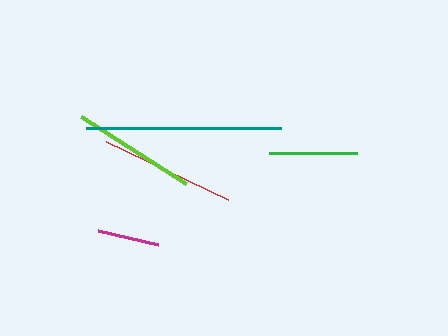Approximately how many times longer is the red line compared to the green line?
The red line is approximately 1.5 times the length of the green line.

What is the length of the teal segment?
The teal segment is approximately 194 pixels long.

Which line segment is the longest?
The teal line is the longest at approximately 194 pixels.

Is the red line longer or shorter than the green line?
The red line is longer than the green line.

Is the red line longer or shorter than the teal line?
The teal line is longer than the red line.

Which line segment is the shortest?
The magenta line is the shortest at approximately 61 pixels.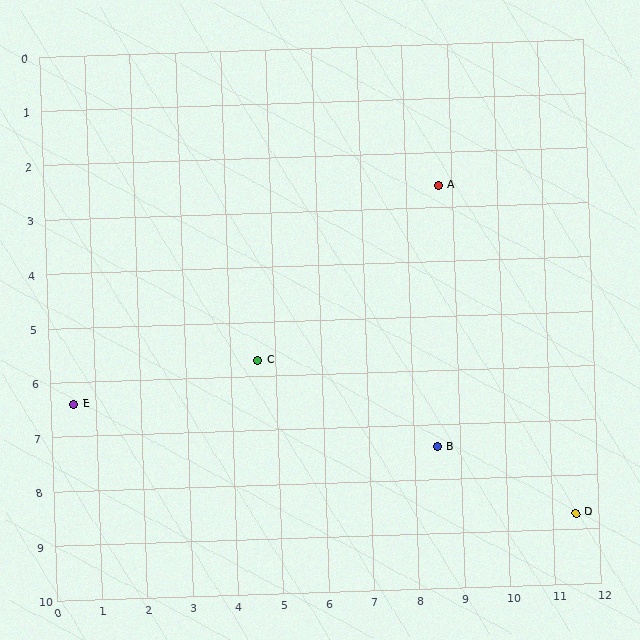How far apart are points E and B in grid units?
Points E and B are about 8.1 grid units apart.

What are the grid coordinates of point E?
Point E is at approximately (0.5, 6.4).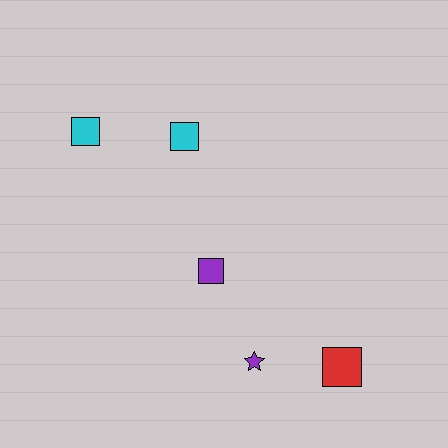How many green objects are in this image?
There are no green objects.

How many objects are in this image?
There are 5 objects.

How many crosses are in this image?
There are no crosses.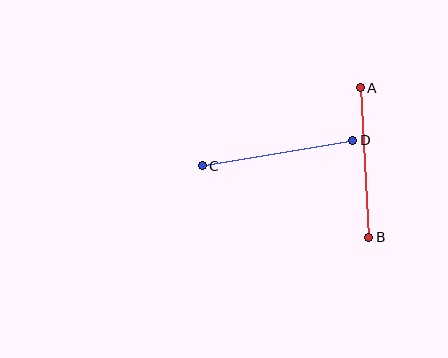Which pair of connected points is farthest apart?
Points C and D are farthest apart.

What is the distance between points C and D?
The distance is approximately 152 pixels.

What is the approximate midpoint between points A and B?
The midpoint is at approximately (364, 163) pixels.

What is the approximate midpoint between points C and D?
The midpoint is at approximately (278, 153) pixels.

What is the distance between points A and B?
The distance is approximately 149 pixels.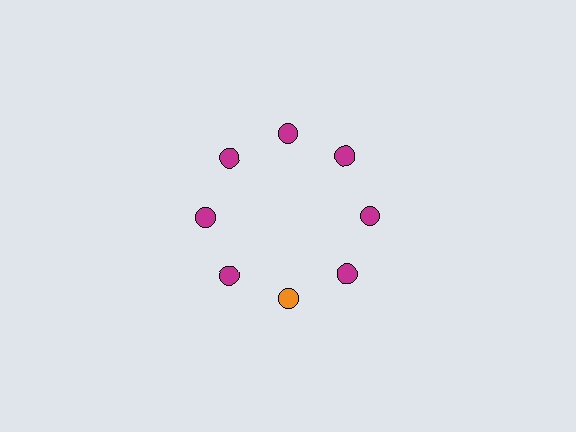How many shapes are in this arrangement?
There are 8 shapes arranged in a ring pattern.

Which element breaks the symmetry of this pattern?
The orange circle at roughly the 6 o'clock position breaks the symmetry. All other shapes are magenta circles.